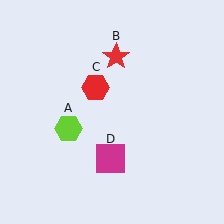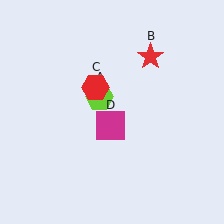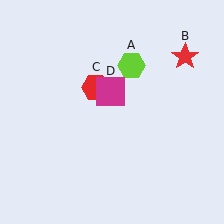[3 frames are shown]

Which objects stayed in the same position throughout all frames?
Red hexagon (object C) remained stationary.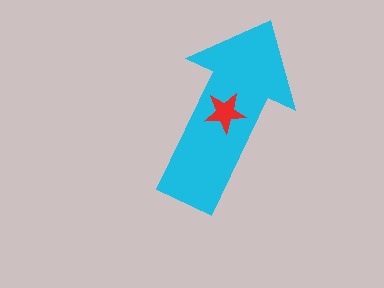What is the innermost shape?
The red star.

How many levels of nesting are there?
2.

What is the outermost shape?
The cyan arrow.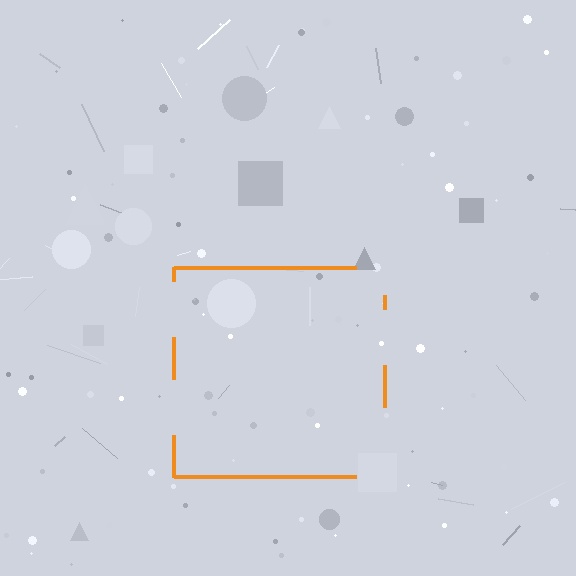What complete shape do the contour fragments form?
The contour fragments form a square.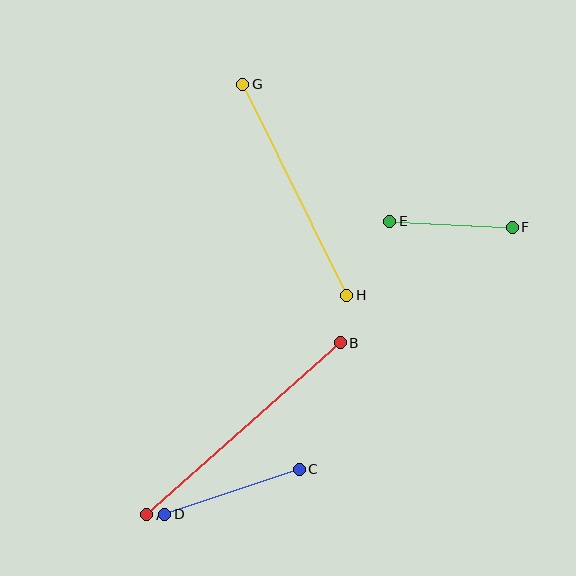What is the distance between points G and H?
The distance is approximately 235 pixels.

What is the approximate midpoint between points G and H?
The midpoint is at approximately (295, 190) pixels.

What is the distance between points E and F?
The distance is approximately 122 pixels.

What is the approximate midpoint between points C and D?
The midpoint is at approximately (232, 492) pixels.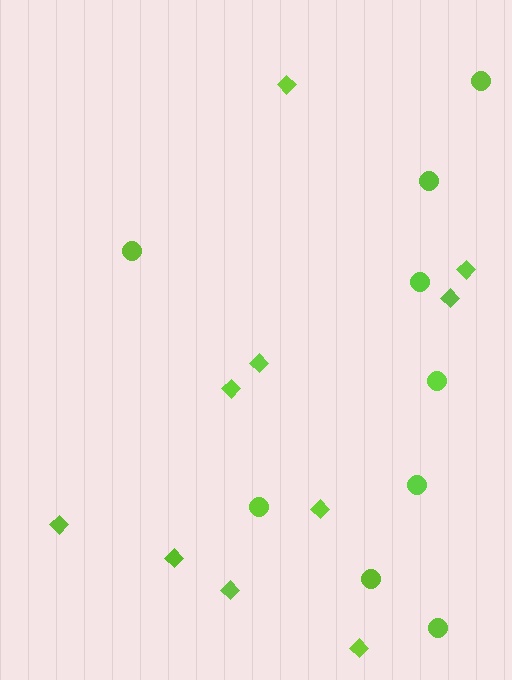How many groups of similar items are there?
There are 2 groups: one group of circles (9) and one group of diamonds (10).